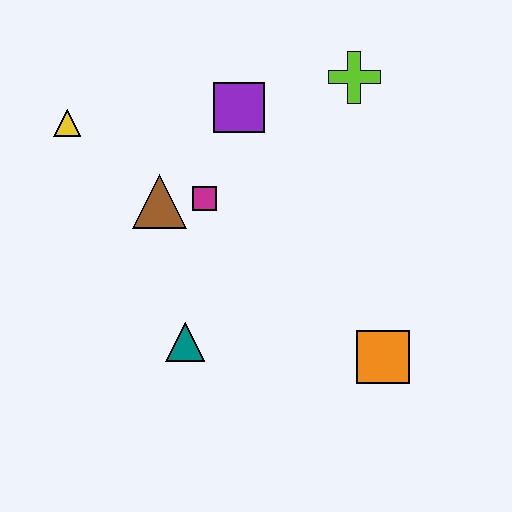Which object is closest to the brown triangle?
The magenta square is closest to the brown triangle.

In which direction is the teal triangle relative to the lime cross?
The teal triangle is below the lime cross.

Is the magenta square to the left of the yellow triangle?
No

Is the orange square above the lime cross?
No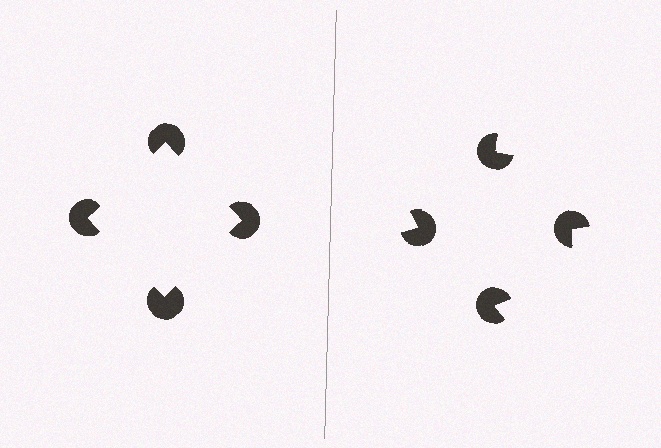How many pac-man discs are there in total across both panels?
8 — 4 on each side.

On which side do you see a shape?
An illusory square appears on the left side. On the right side the wedge cuts are rotated, so no coherent shape forms.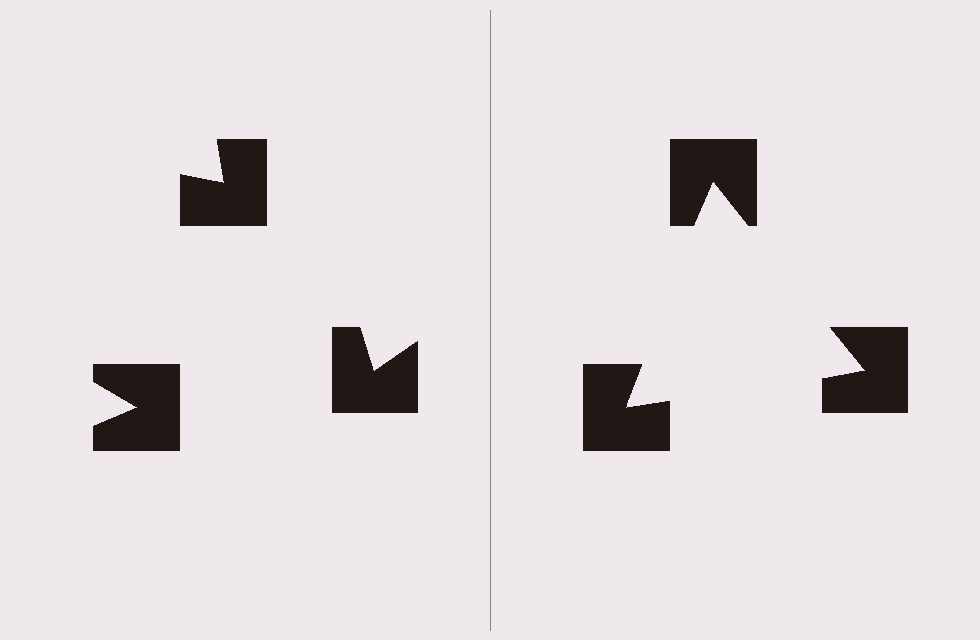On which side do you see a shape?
An illusory triangle appears on the right side. On the left side the wedge cuts are rotated, so no coherent shape forms.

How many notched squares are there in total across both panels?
6 — 3 on each side.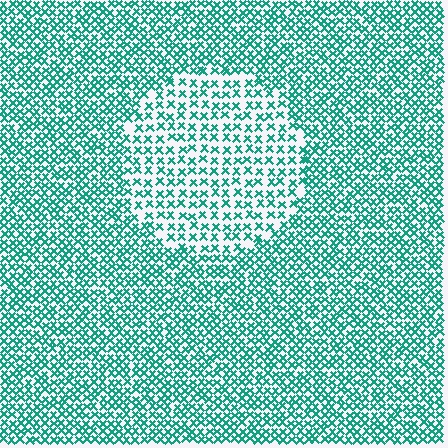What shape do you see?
I see a circle.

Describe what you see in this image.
The image contains small teal elements arranged at two different densities. A circle-shaped region is visible where the elements are less densely packed than the surrounding area.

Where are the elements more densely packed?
The elements are more densely packed outside the circle boundary.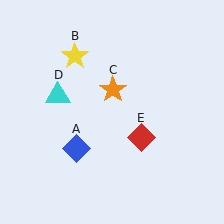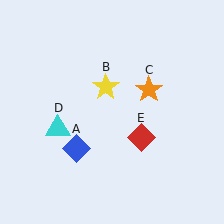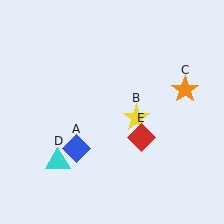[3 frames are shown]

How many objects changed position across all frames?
3 objects changed position: yellow star (object B), orange star (object C), cyan triangle (object D).